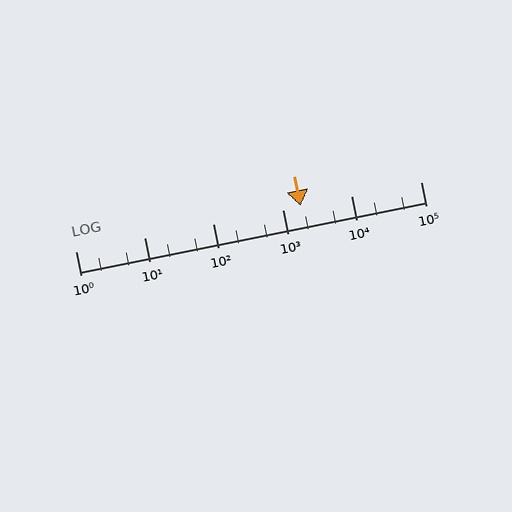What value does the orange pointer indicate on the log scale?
The pointer indicates approximately 1800.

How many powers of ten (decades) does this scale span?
The scale spans 5 decades, from 1 to 100000.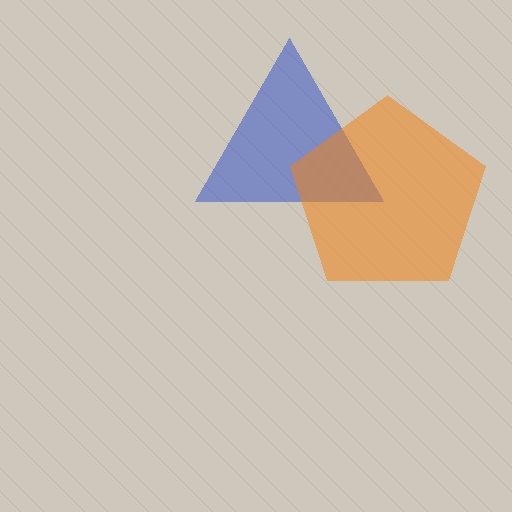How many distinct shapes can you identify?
There are 2 distinct shapes: a blue triangle, an orange pentagon.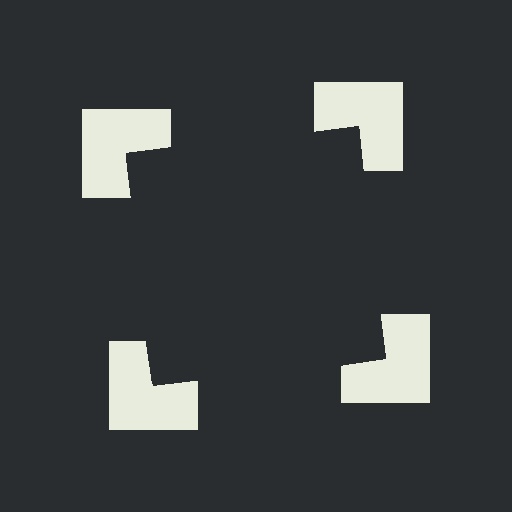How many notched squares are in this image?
There are 4 — one at each vertex of the illusory square.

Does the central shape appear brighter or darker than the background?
It typically appears slightly darker than the background, even though no actual brightness change is drawn.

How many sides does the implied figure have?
4 sides.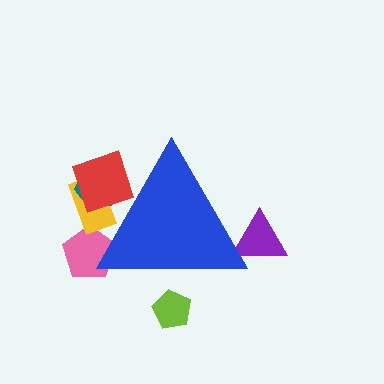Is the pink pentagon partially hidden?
Yes, the pink pentagon is partially hidden behind the blue triangle.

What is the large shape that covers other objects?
A blue triangle.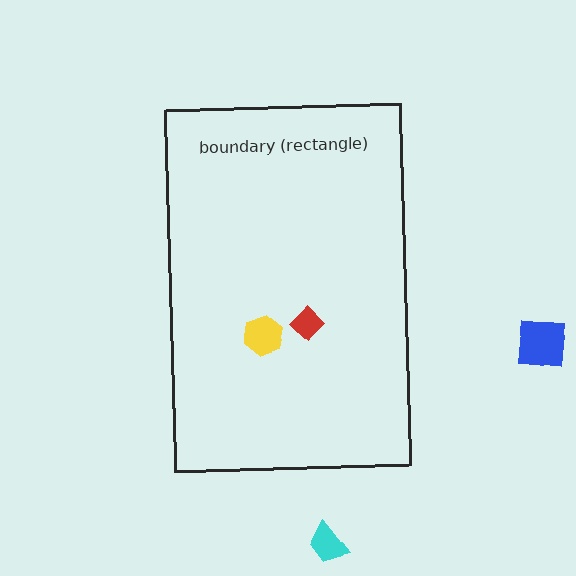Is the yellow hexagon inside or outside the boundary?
Inside.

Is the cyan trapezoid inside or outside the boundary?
Outside.